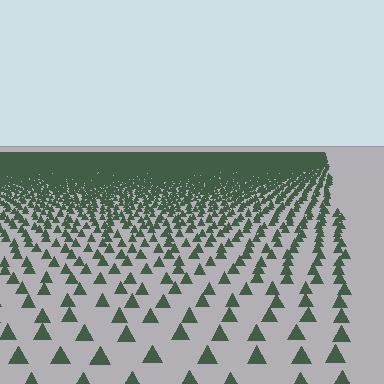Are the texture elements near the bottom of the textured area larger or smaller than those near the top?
Larger. Near the bottom, elements are closer to the viewer and appear at a bigger on-screen size.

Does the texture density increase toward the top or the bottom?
Density increases toward the top.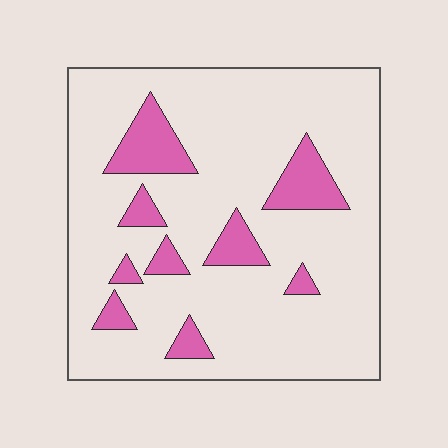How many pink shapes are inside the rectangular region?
9.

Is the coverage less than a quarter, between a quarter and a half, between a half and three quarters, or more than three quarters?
Less than a quarter.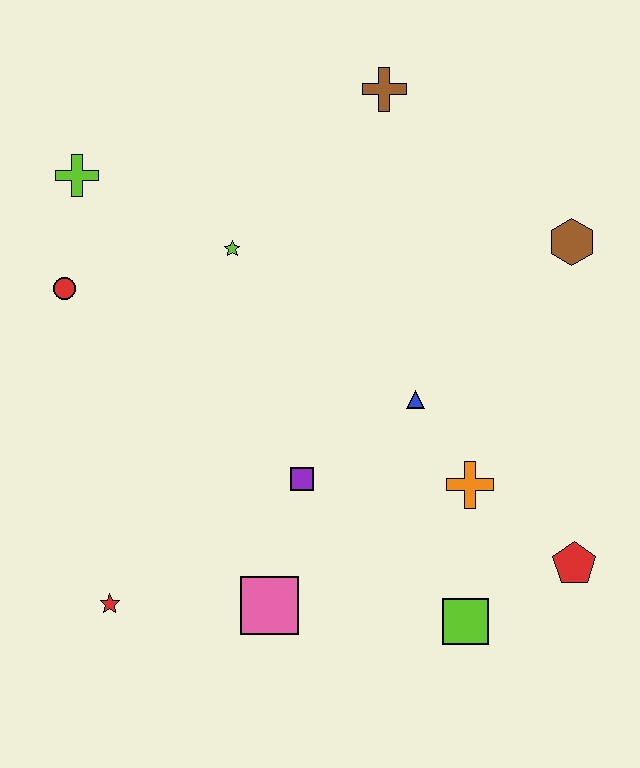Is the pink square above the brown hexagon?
No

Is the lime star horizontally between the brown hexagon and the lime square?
No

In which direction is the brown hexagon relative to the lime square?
The brown hexagon is above the lime square.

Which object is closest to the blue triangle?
The orange cross is closest to the blue triangle.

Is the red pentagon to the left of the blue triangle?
No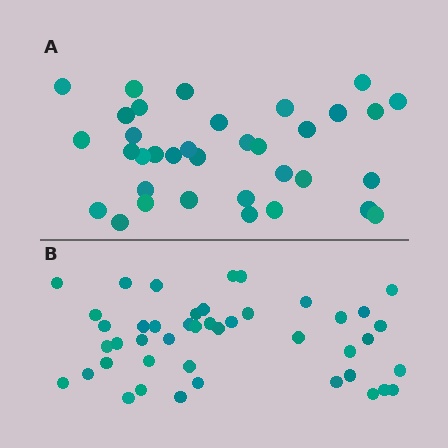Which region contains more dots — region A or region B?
Region B (the bottom region) has more dots.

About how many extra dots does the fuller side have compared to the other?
Region B has roughly 8 or so more dots than region A.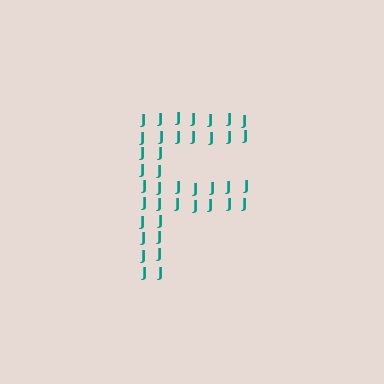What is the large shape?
The large shape is the letter F.